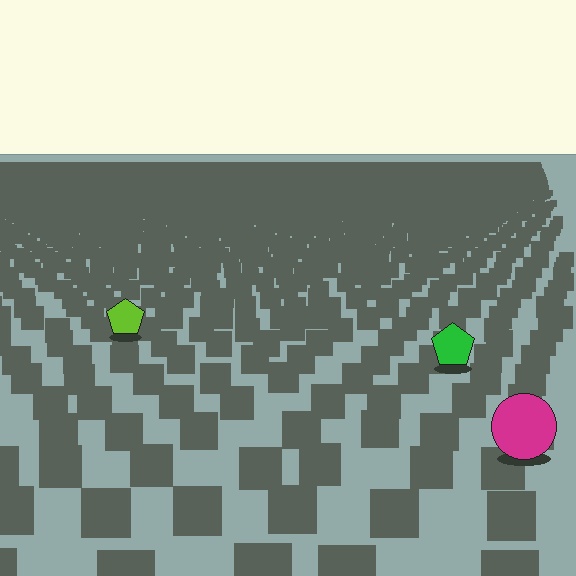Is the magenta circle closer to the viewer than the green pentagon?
Yes. The magenta circle is closer — you can tell from the texture gradient: the ground texture is coarser near it.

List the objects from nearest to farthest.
From nearest to farthest: the magenta circle, the green pentagon, the lime pentagon.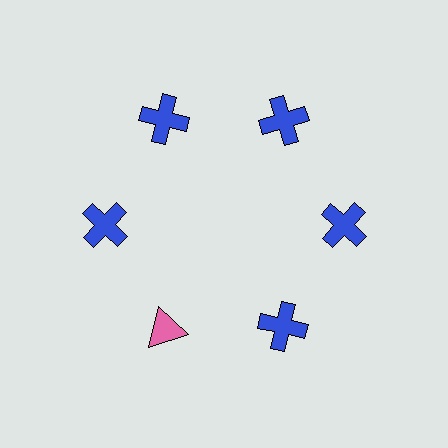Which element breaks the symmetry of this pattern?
The pink triangle at roughly the 7 o'clock position breaks the symmetry. All other shapes are blue crosses.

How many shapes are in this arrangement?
There are 6 shapes arranged in a ring pattern.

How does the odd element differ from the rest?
It differs in both color (pink instead of blue) and shape (triangle instead of cross).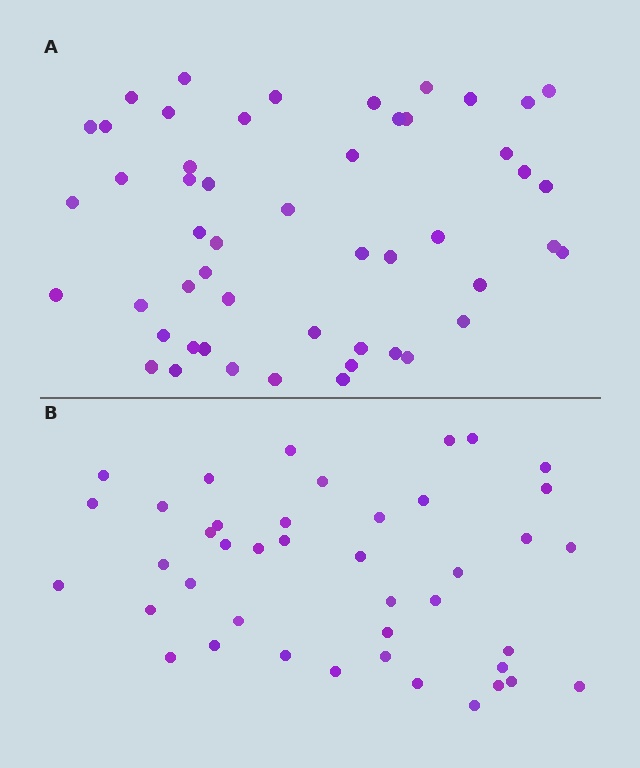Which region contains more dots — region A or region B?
Region A (the top region) has more dots.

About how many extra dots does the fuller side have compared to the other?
Region A has roughly 8 or so more dots than region B.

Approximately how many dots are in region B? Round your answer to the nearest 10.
About 40 dots. (The exact count is 42, which rounds to 40.)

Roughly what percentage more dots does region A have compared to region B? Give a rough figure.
About 20% more.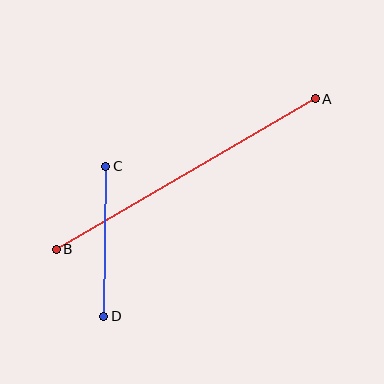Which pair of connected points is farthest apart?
Points A and B are farthest apart.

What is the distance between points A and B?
The distance is approximately 299 pixels.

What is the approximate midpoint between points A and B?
The midpoint is at approximately (186, 174) pixels.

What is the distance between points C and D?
The distance is approximately 150 pixels.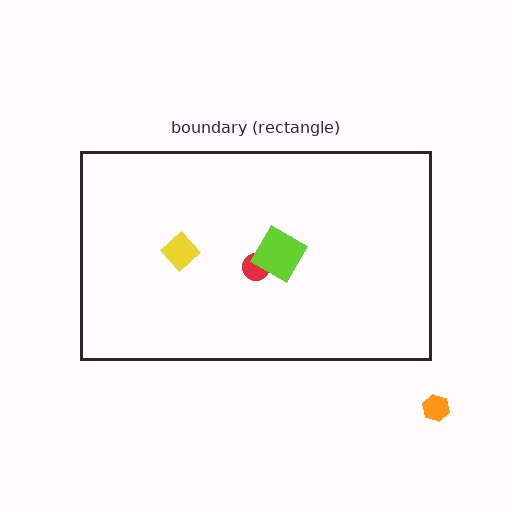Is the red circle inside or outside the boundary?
Inside.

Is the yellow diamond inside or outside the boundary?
Inside.